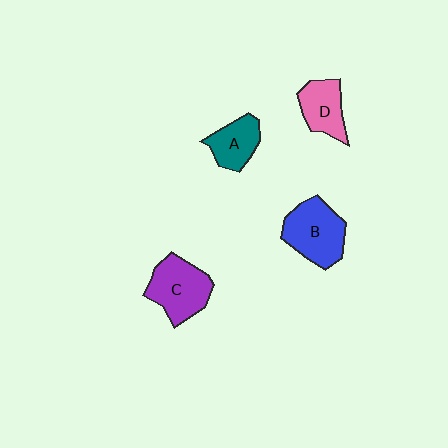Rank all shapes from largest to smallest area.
From largest to smallest: B (blue), C (purple), D (pink), A (teal).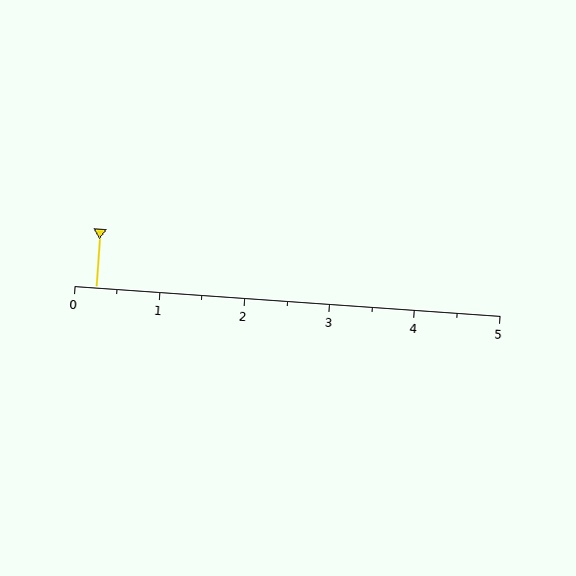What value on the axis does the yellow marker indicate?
The marker indicates approximately 0.2.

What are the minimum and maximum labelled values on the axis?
The axis runs from 0 to 5.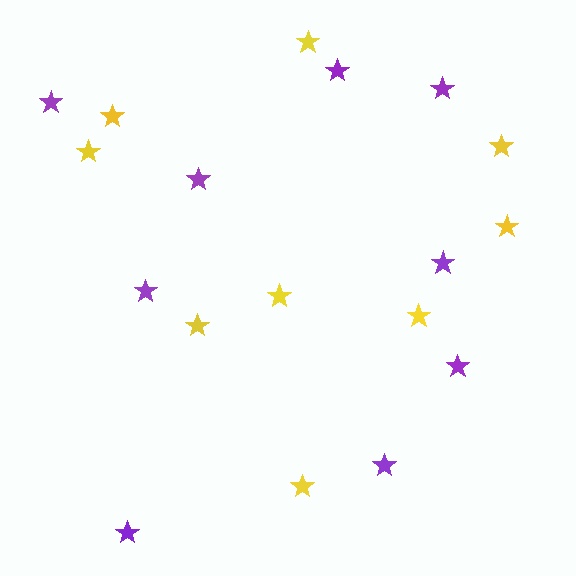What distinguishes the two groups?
There are 2 groups: one group of purple stars (9) and one group of yellow stars (9).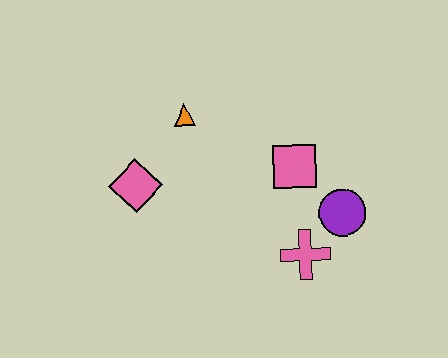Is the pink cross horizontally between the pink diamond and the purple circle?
Yes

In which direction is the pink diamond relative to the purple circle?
The pink diamond is to the left of the purple circle.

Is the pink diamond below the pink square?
Yes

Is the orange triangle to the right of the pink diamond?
Yes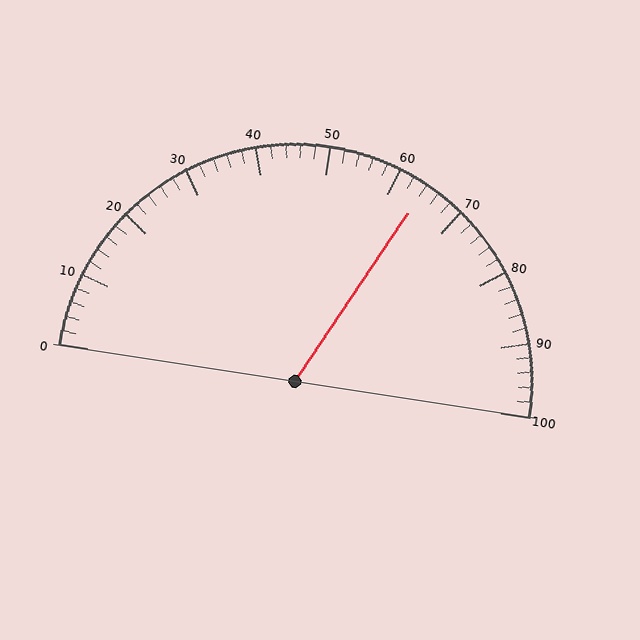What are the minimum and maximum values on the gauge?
The gauge ranges from 0 to 100.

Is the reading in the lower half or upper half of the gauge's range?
The reading is in the upper half of the range (0 to 100).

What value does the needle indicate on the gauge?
The needle indicates approximately 64.